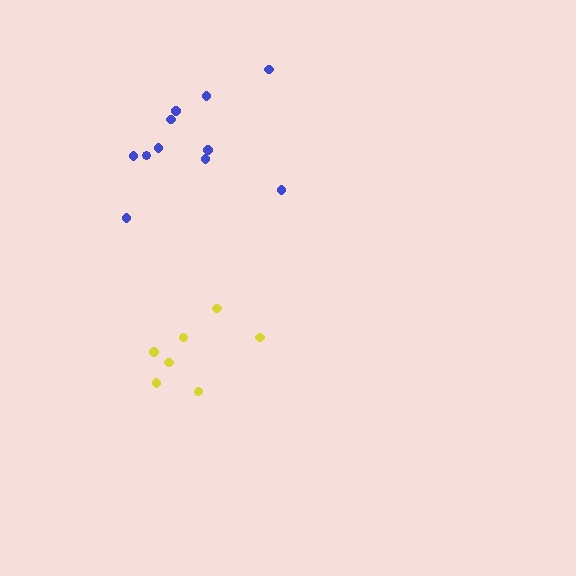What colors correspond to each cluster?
The clusters are colored: yellow, blue.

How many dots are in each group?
Group 1: 7 dots, Group 2: 11 dots (18 total).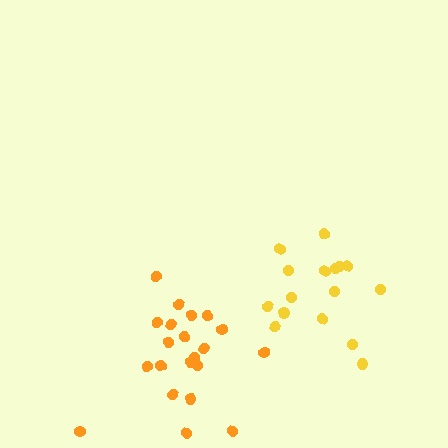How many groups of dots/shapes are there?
There are 2 groups.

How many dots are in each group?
Group 1: 16 dots, Group 2: 21 dots (37 total).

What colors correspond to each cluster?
The clusters are colored: yellow, orange.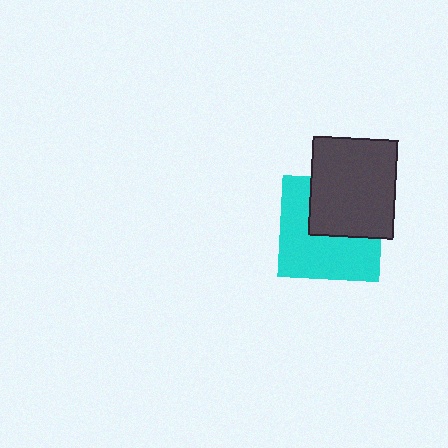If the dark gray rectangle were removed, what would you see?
You would see the complete cyan square.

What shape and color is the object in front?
The object in front is a dark gray rectangle.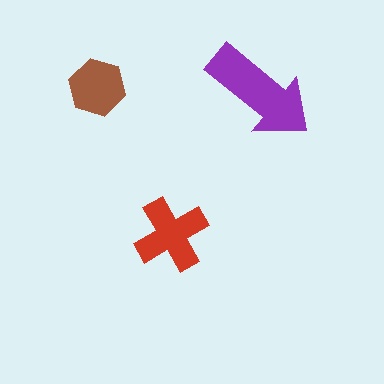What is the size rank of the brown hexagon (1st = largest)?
3rd.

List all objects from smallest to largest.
The brown hexagon, the red cross, the purple arrow.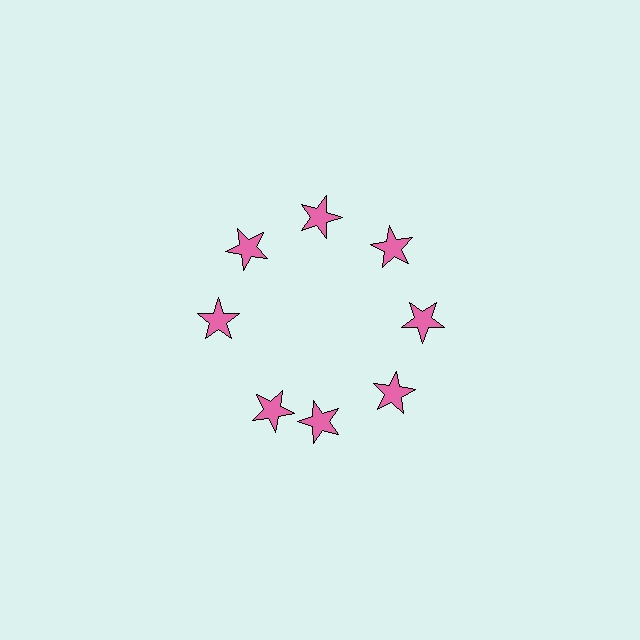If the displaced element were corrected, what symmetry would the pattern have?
It would have 8-fold rotational symmetry — the pattern would map onto itself every 45 degrees.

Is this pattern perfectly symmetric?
No. The 8 pink stars are arranged in a ring, but one element near the 8 o'clock position is rotated out of alignment along the ring, breaking the 8-fold rotational symmetry.